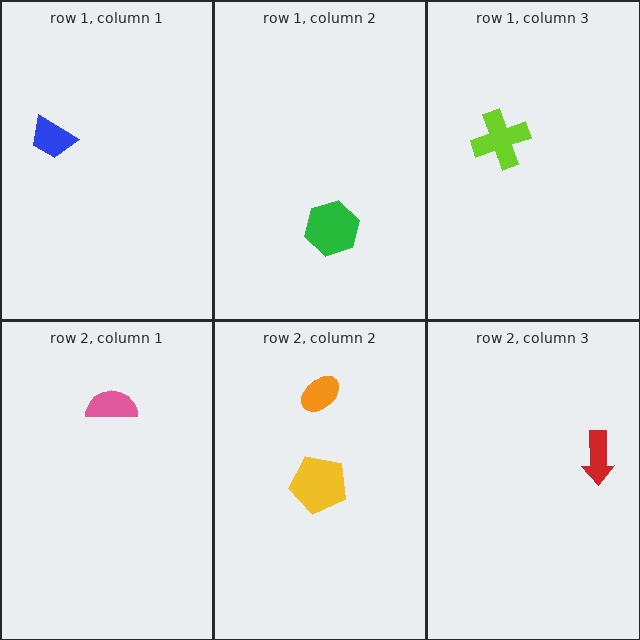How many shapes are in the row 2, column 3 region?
1.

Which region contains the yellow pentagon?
The row 2, column 2 region.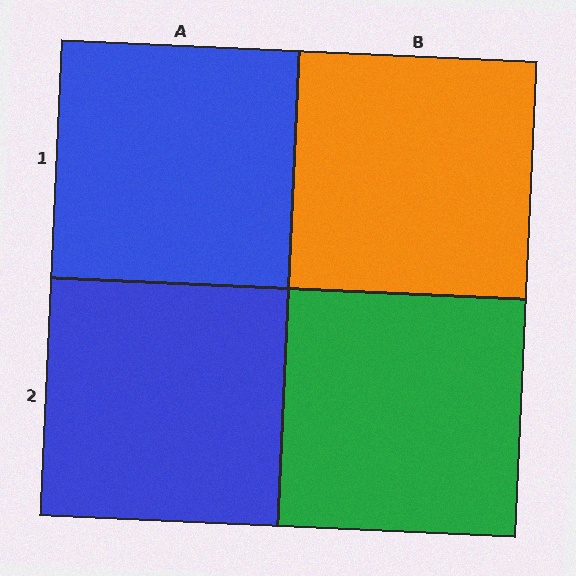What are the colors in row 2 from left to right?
Blue, green.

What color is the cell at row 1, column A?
Blue.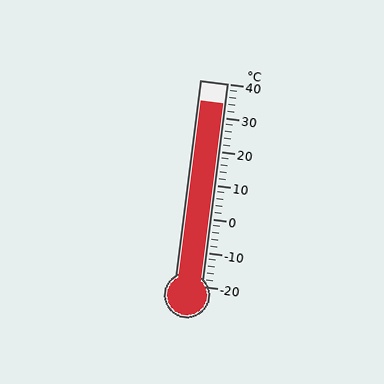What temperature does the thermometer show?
The thermometer shows approximately 34°C.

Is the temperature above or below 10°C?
The temperature is above 10°C.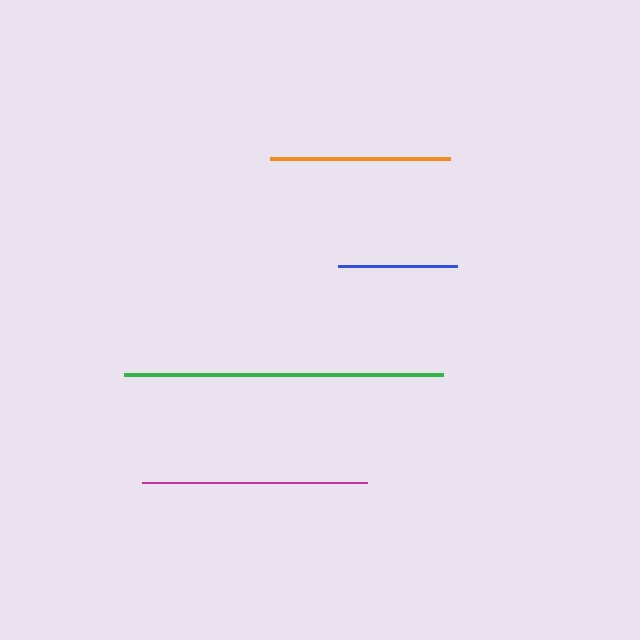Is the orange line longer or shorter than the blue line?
The orange line is longer than the blue line.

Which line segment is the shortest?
The blue line is the shortest at approximately 118 pixels.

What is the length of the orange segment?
The orange segment is approximately 181 pixels long.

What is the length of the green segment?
The green segment is approximately 319 pixels long.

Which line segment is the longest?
The green line is the longest at approximately 319 pixels.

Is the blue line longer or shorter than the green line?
The green line is longer than the blue line.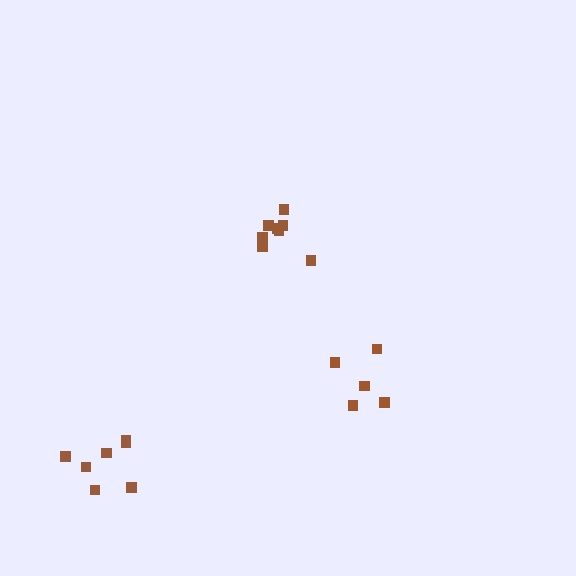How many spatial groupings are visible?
There are 3 spatial groupings.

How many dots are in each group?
Group 1: 5 dots, Group 2: 8 dots, Group 3: 7 dots (20 total).